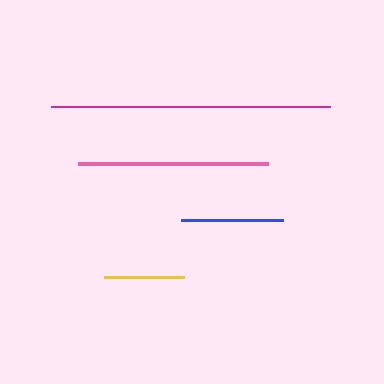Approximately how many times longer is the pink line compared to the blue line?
The pink line is approximately 1.9 times the length of the blue line.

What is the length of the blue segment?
The blue segment is approximately 102 pixels long.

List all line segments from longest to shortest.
From longest to shortest: magenta, pink, blue, yellow.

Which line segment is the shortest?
The yellow line is the shortest at approximately 79 pixels.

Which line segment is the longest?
The magenta line is the longest at approximately 279 pixels.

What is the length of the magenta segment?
The magenta segment is approximately 279 pixels long.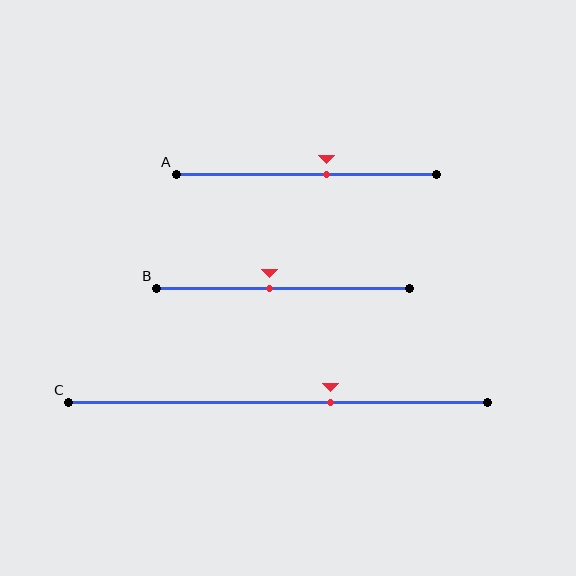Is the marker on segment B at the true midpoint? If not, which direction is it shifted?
No, the marker on segment B is shifted to the left by about 5% of the segment length.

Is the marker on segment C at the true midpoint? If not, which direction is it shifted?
No, the marker on segment C is shifted to the right by about 12% of the segment length.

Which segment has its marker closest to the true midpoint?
Segment B has its marker closest to the true midpoint.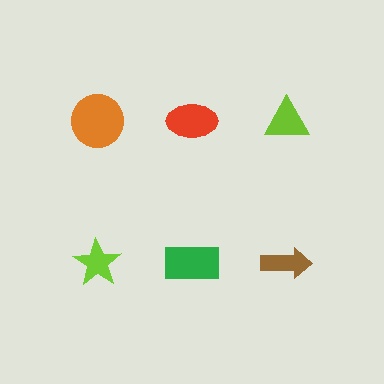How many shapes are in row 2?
3 shapes.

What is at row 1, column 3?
A lime triangle.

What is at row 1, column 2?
A red ellipse.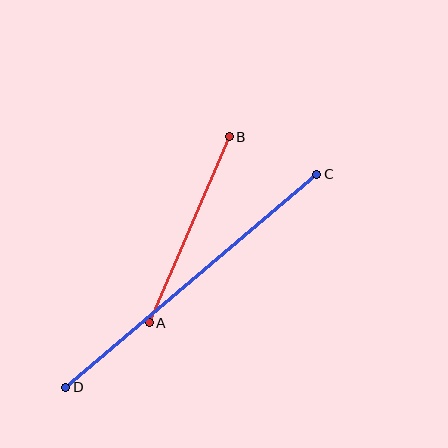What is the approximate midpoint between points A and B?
The midpoint is at approximately (189, 230) pixels.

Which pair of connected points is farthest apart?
Points C and D are farthest apart.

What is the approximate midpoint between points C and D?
The midpoint is at approximately (191, 281) pixels.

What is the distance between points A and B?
The distance is approximately 203 pixels.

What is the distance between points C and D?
The distance is approximately 329 pixels.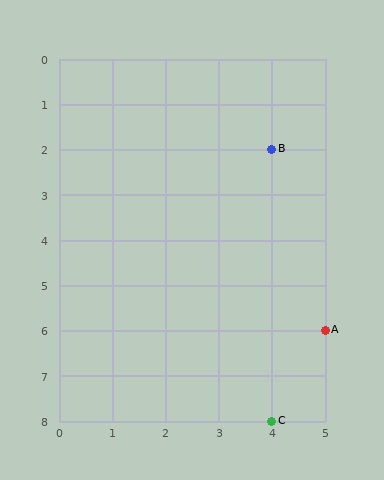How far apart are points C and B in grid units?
Points C and B are 6 rows apart.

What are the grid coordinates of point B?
Point B is at grid coordinates (4, 2).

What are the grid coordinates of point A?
Point A is at grid coordinates (5, 6).